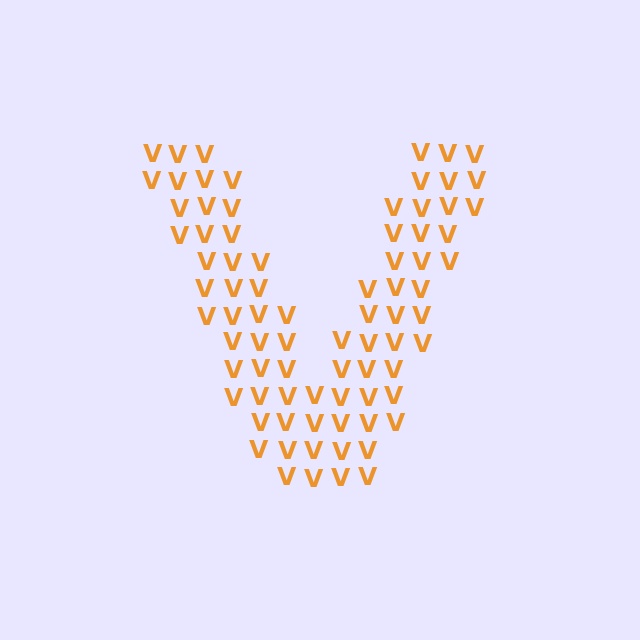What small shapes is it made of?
It is made of small letter V's.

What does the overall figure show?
The overall figure shows the letter V.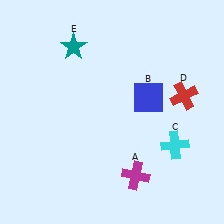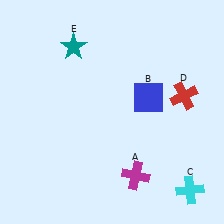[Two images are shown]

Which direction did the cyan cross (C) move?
The cyan cross (C) moved down.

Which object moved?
The cyan cross (C) moved down.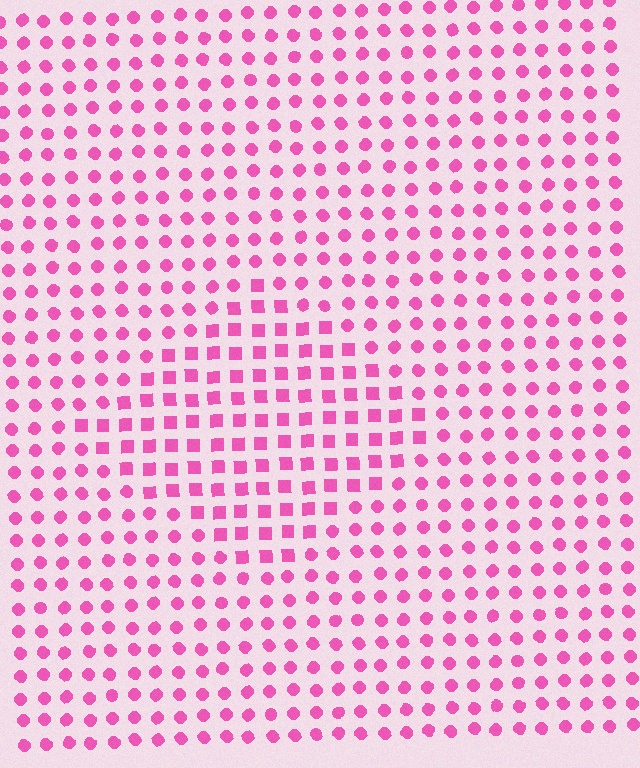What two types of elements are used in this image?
The image uses squares inside the diamond region and circles outside it.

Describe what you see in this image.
The image is filled with small pink elements arranged in a uniform grid. A diamond-shaped region contains squares, while the surrounding area contains circles. The boundary is defined purely by the change in element shape.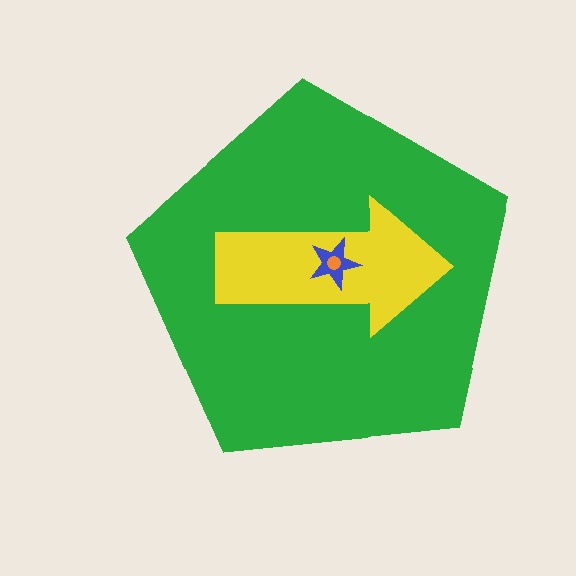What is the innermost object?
The orange circle.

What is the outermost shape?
The green pentagon.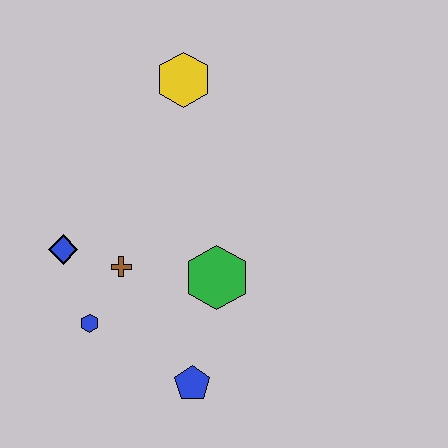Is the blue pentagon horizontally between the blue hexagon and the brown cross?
No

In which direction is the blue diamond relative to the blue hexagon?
The blue diamond is above the blue hexagon.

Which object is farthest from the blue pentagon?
The yellow hexagon is farthest from the blue pentagon.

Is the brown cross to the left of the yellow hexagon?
Yes